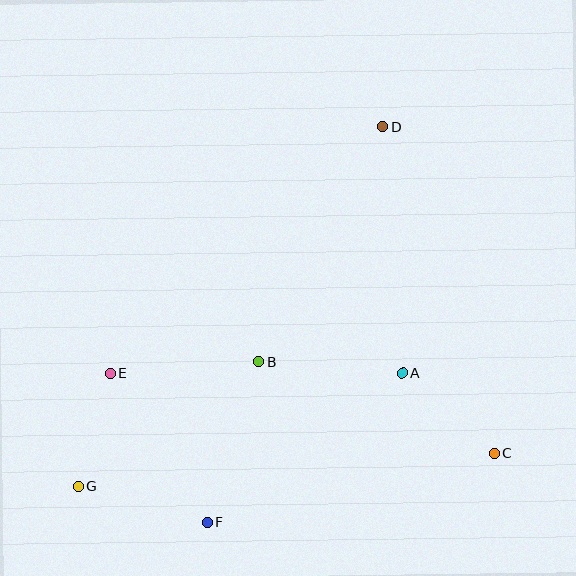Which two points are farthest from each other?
Points D and G are farthest from each other.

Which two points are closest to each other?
Points E and G are closest to each other.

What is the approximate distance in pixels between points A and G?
The distance between A and G is approximately 343 pixels.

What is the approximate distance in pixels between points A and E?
The distance between A and E is approximately 292 pixels.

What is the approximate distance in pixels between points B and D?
The distance between B and D is approximately 266 pixels.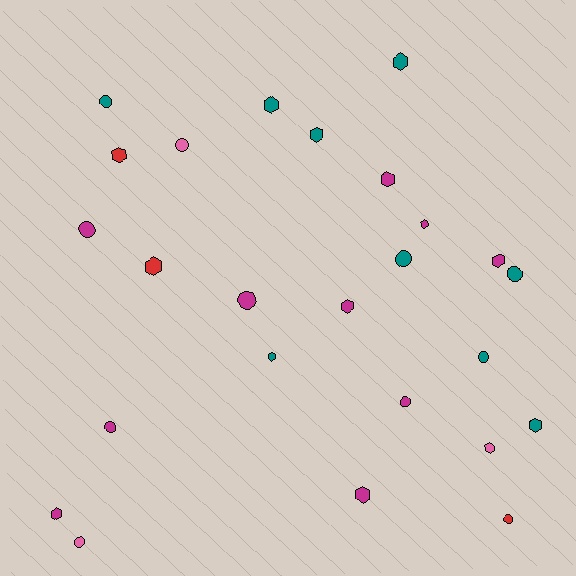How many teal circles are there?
There are 4 teal circles.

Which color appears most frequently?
Magenta, with 10 objects.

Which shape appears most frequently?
Hexagon, with 14 objects.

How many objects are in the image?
There are 25 objects.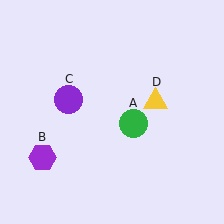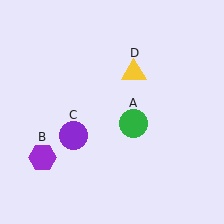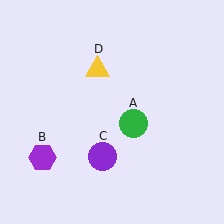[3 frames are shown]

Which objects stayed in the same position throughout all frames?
Green circle (object A) and purple hexagon (object B) remained stationary.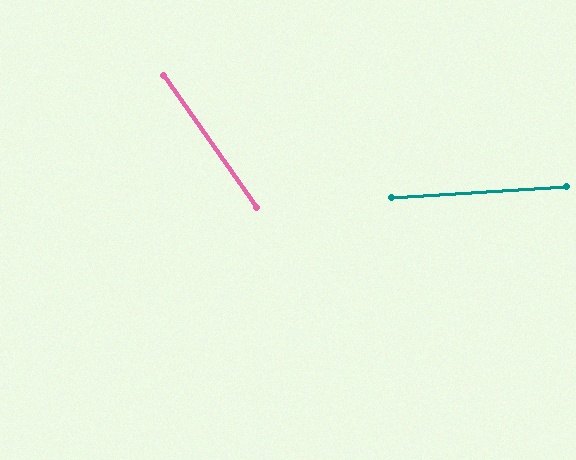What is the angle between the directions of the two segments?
Approximately 59 degrees.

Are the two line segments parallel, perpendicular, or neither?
Neither parallel nor perpendicular — they differ by about 59°.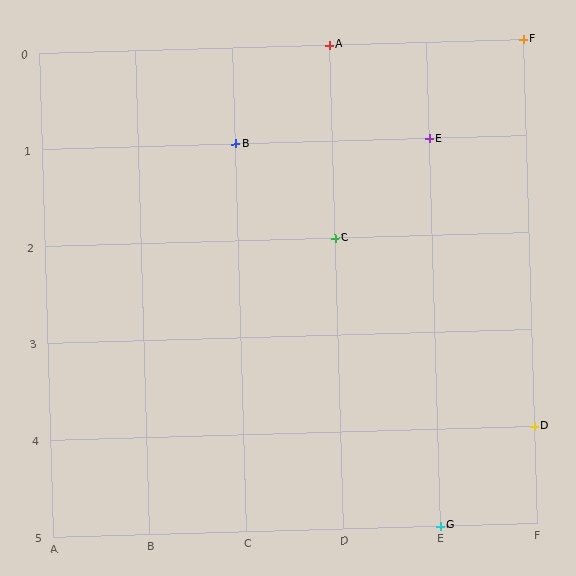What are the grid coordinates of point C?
Point C is at grid coordinates (D, 2).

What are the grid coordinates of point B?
Point B is at grid coordinates (C, 1).